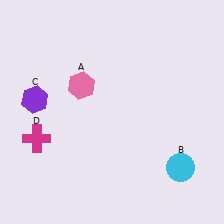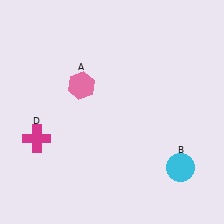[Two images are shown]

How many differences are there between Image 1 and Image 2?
There is 1 difference between the two images.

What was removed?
The purple hexagon (C) was removed in Image 2.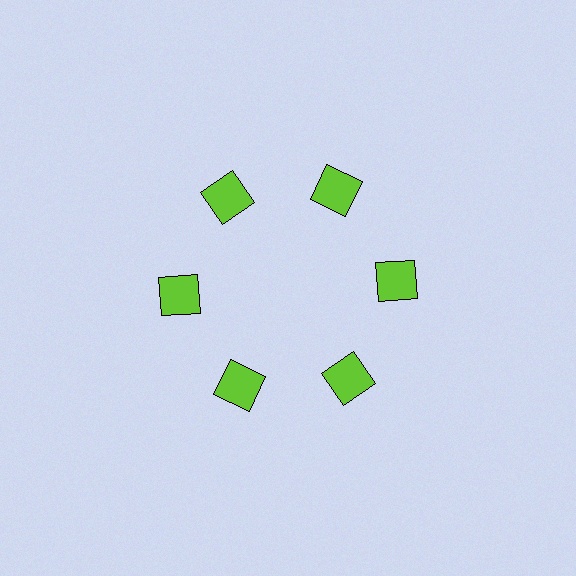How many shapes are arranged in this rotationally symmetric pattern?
There are 6 shapes, arranged in 6 groups of 1.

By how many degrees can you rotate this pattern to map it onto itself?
The pattern maps onto itself every 60 degrees of rotation.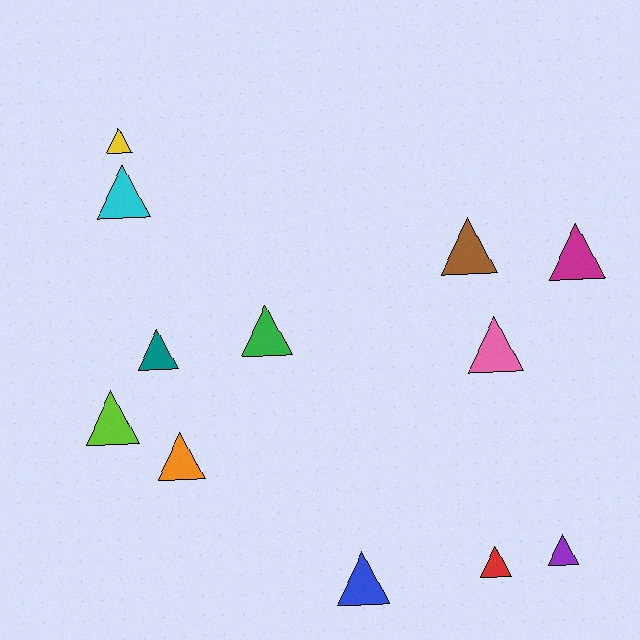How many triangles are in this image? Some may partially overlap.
There are 12 triangles.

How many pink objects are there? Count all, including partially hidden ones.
There is 1 pink object.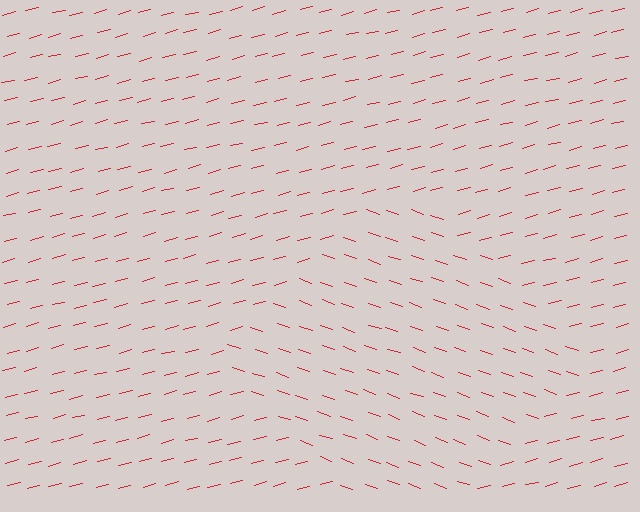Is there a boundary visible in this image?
Yes, there is a texture boundary formed by a change in line orientation.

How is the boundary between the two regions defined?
The boundary is defined purely by a change in line orientation (approximately 34 degrees difference). All lines are the same color and thickness.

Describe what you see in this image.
The image is filled with small red line segments. A diamond region in the image has lines oriented differently from the surrounding lines, creating a visible texture boundary.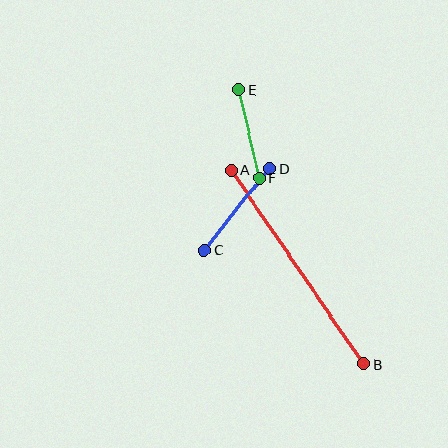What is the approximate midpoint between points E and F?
The midpoint is at approximately (249, 134) pixels.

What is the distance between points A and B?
The distance is approximately 235 pixels.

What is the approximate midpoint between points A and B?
The midpoint is at approximately (297, 267) pixels.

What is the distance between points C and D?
The distance is approximately 105 pixels.